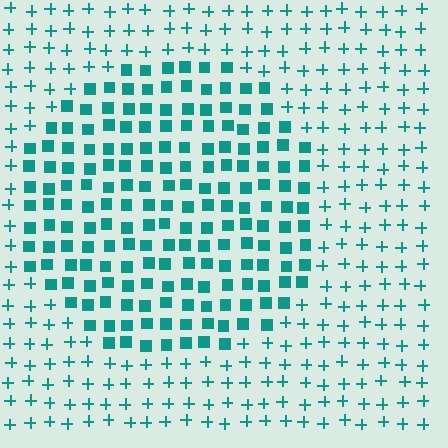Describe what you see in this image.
The image is filled with small teal elements arranged in a uniform grid. A circle-shaped region contains squares, while the surrounding area contains plus signs. The boundary is defined purely by the change in element shape.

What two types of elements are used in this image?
The image uses squares inside the circle region and plus signs outside it.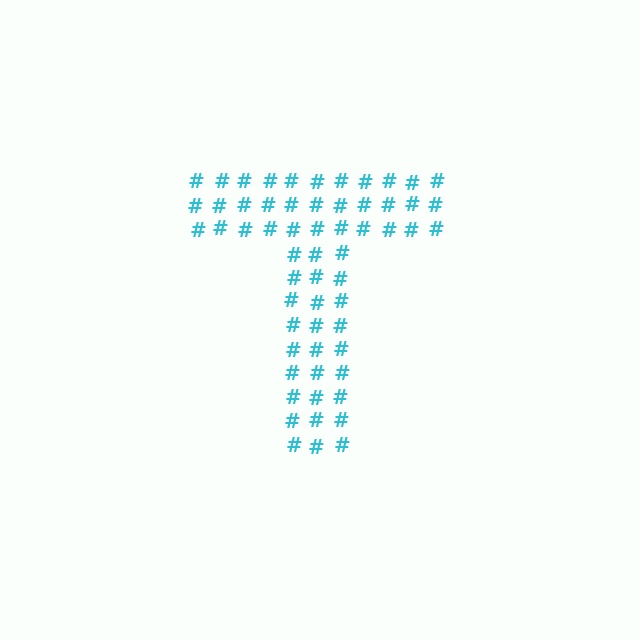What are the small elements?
The small elements are hash symbols.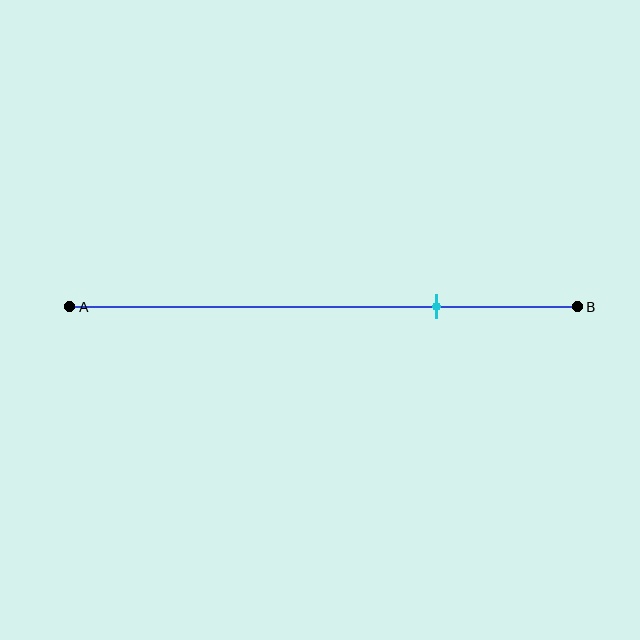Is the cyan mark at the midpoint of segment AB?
No, the mark is at about 70% from A, not at the 50% midpoint.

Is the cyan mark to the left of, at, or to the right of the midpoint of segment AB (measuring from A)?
The cyan mark is to the right of the midpoint of segment AB.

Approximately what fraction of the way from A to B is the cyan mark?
The cyan mark is approximately 70% of the way from A to B.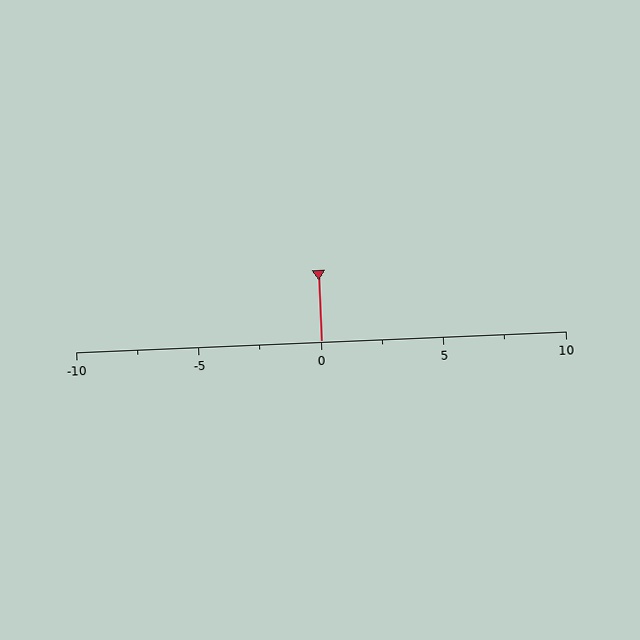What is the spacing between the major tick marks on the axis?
The major ticks are spaced 5 apart.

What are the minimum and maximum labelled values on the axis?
The axis runs from -10 to 10.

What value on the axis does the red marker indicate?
The marker indicates approximately 0.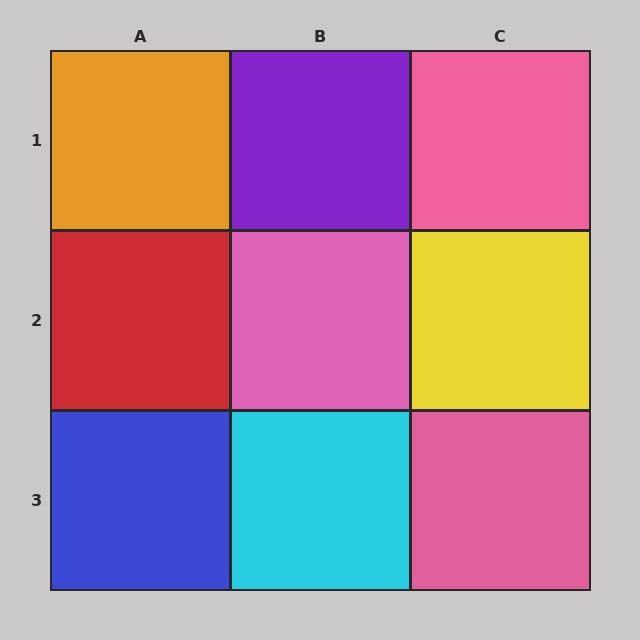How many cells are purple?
1 cell is purple.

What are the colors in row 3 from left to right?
Blue, cyan, pink.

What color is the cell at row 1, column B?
Purple.